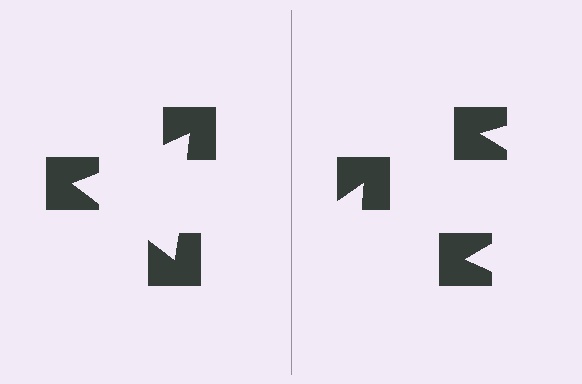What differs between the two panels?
The notched squares are positioned identically on both sides; only the wedge orientations differ. On the left they align to a triangle; on the right they are misaligned.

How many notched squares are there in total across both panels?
6 — 3 on each side.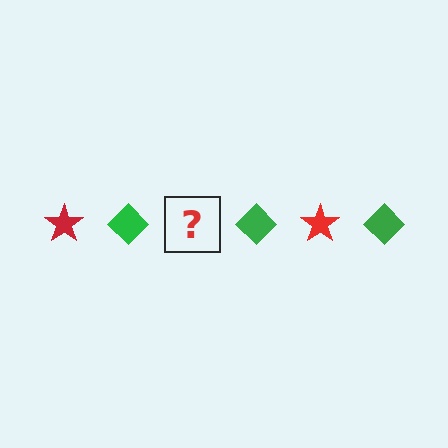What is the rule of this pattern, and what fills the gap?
The rule is that the pattern alternates between red star and green diamond. The gap should be filled with a red star.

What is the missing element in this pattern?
The missing element is a red star.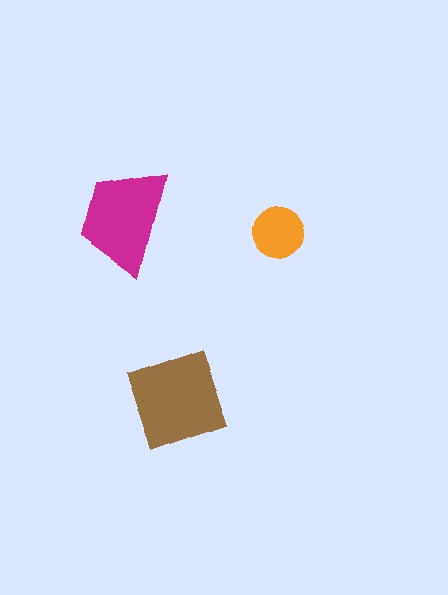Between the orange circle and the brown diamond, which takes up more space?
The brown diamond.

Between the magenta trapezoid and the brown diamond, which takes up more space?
The brown diamond.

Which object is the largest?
The brown diamond.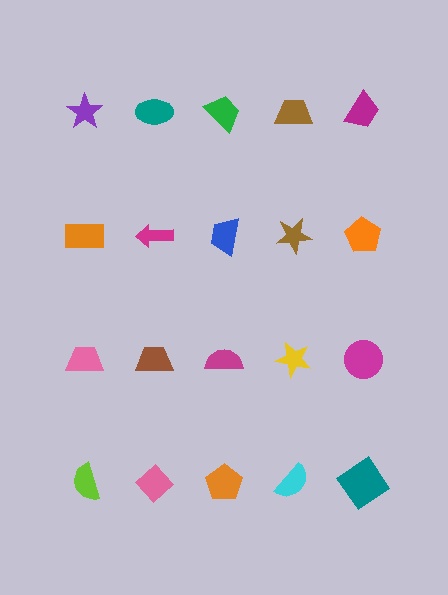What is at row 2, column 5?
An orange pentagon.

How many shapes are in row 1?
5 shapes.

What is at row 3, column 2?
A brown trapezoid.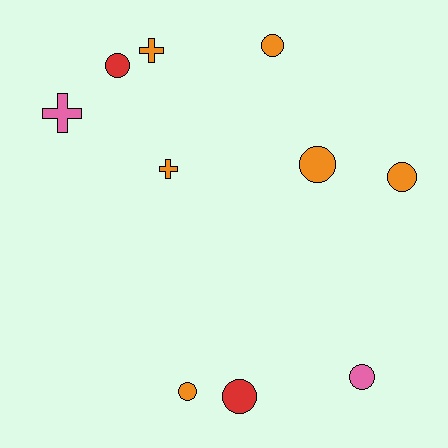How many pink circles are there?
There is 1 pink circle.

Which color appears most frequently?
Orange, with 6 objects.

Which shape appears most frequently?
Circle, with 7 objects.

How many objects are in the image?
There are 10 objects.